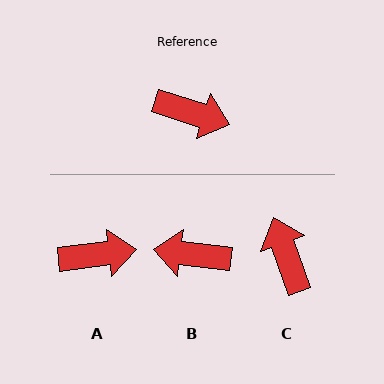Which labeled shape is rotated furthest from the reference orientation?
B, about 169 degrees away.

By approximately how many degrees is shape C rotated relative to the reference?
Approximately 127 degrees counter-clockwise.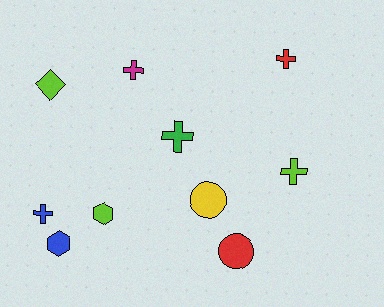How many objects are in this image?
There are 10 objects.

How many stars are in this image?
There are no stars.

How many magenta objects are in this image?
There is 1 magenta object.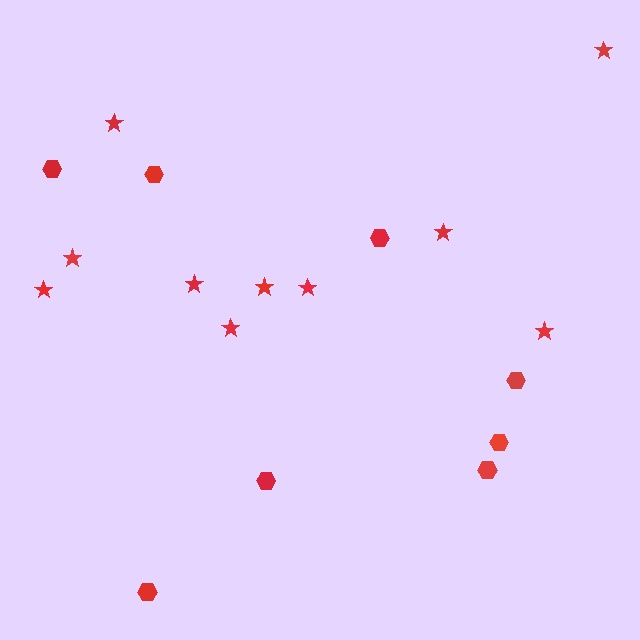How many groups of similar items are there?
There are 2 groups: one group of hexagons (8) and one group of stars (10).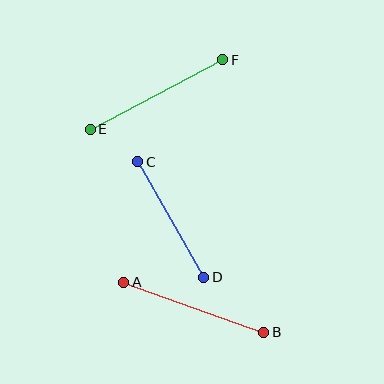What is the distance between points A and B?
The distance is approximately 148 pixels.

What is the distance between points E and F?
The distance is approximately 150 pixels.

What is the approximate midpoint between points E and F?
The midpoint is at approximately (157, 95) pixels.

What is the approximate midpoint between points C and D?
The midpoint is at approximately (171, 219) pixels.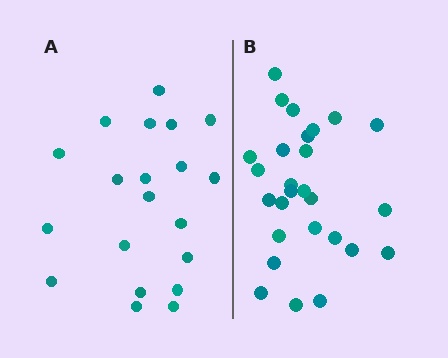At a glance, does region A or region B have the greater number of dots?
Region B (the right region) has more dots.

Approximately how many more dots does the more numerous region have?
Region B has roughly 8 or so more dots than region A.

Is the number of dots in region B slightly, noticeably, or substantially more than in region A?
Region B has noticeably more, but not dramatically so. The ratio is roughly 1.4 to 1.